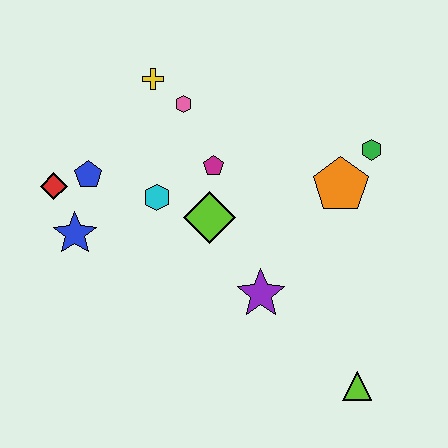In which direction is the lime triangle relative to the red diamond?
The lime triangle is to the right of the red diamond.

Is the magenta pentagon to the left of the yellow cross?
No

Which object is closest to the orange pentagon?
The green hexagon is closest to the orange pentagon.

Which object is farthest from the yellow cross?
The lime triangle is farthest from the yellow cross.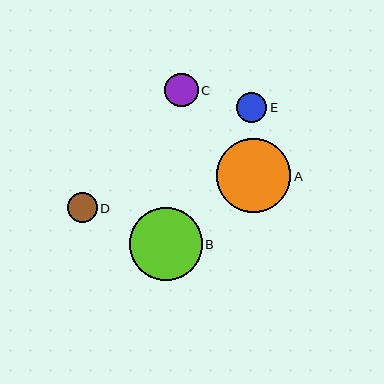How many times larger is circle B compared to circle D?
Circle B is approximately 2.5 times the size of circle D.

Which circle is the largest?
Circle A is the largest with a size of approximately 75 pixels.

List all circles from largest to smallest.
From largest to smallest: A, B, C, E, D.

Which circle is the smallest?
Circle D is the smallest with a size of approximately 30 pixels.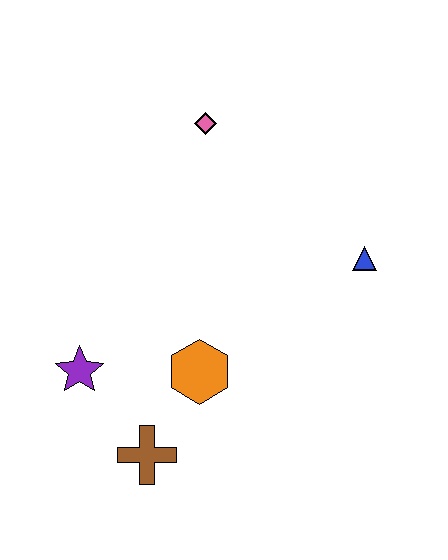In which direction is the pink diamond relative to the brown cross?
The pink diamond is above the brown cross.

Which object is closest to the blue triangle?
The orange hexagon is closest to the blue triangle.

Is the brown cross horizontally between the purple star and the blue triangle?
Yes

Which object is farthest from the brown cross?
The pink diamond is farthest from the brown cross.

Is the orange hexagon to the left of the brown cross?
No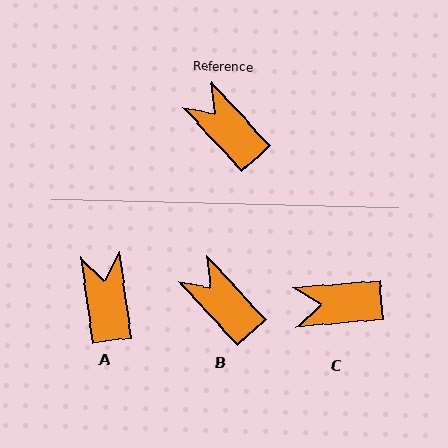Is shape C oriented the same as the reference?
No, it is off by about 53 degrees.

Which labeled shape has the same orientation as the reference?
B.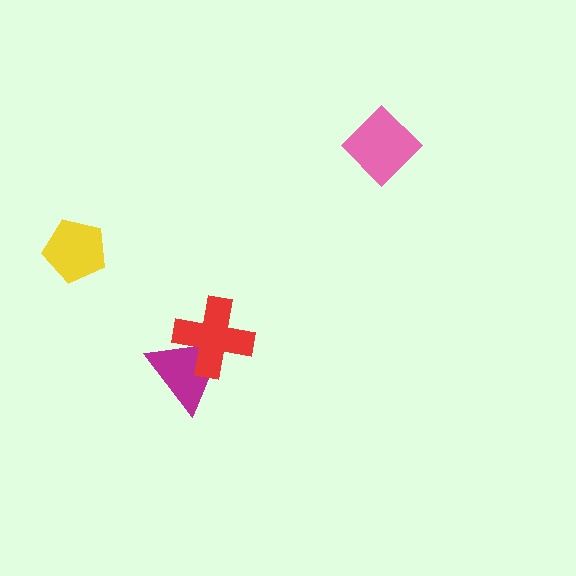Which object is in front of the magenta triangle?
The red cross is in front of the magenta triangle.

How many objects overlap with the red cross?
1 object overlaps with the red cross.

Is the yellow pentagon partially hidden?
No, no other shape covers it.